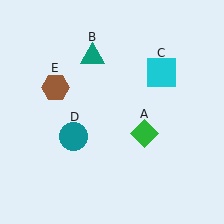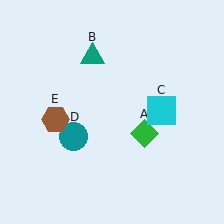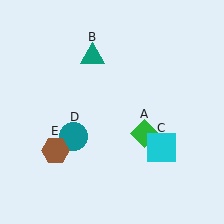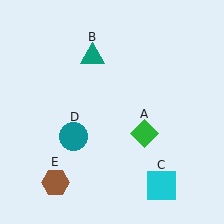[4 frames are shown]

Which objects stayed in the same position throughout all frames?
Green diamond (object A) and teal triangle (object B) and teal circle (object D) remained stationary.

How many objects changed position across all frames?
2 objects changed position: cyan square (object C), brown hexagon (object E).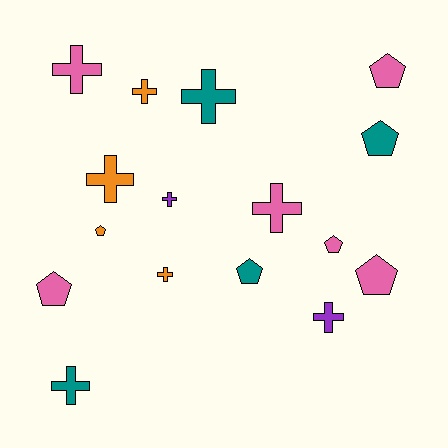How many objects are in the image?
There are 16 objects.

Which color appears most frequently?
Pink, with 6 objects.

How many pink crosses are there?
There are 2 pink crosses.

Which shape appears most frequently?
Cross, with 9 objects.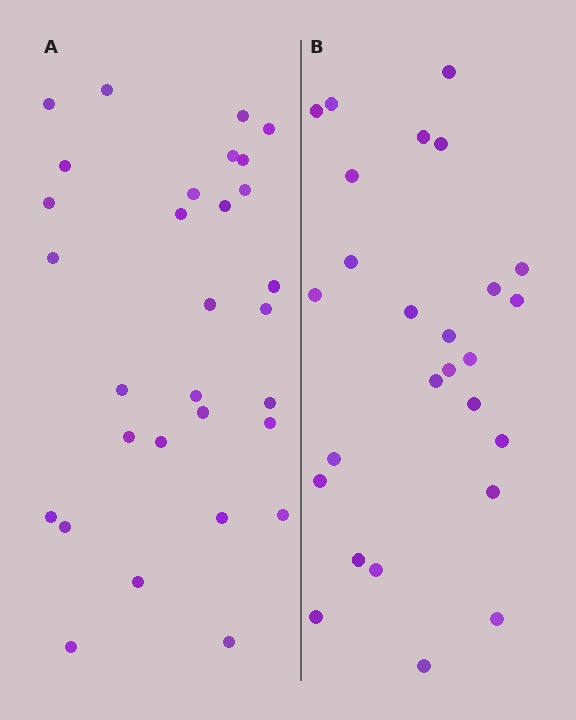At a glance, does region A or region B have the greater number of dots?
Region A (the left region) has more dots.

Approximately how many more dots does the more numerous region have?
Region A has about 4 more dots than region B.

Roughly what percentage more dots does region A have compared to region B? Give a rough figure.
About 15% more.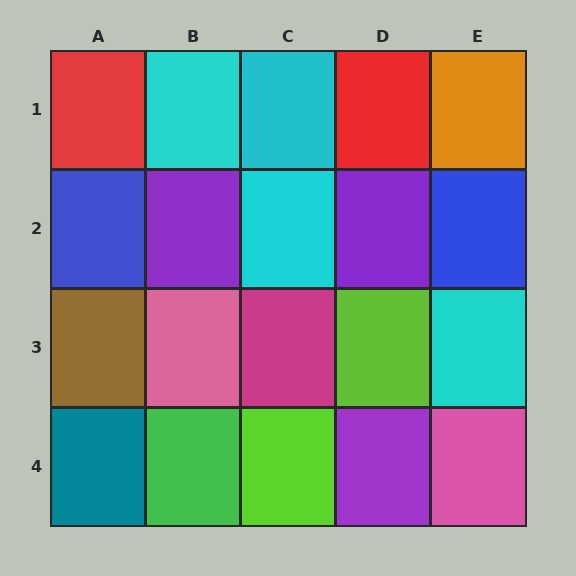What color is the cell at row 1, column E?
Orange.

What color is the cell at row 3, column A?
Brown.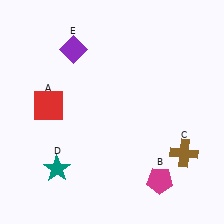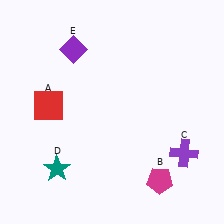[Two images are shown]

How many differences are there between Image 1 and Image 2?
There is 1 difference between the two images.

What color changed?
The cross (C) changed from brown in Image 1 to purple in Image 2.